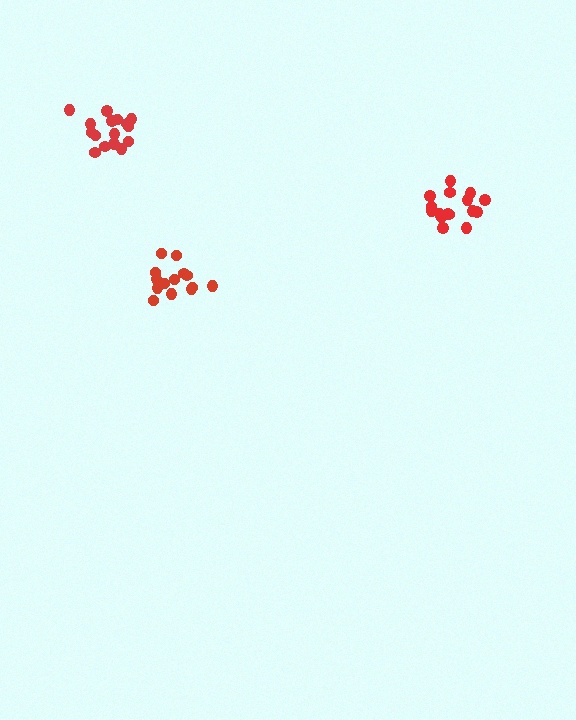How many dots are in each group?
Group 1: 15 dots, Group 2: 16 dots, Group 3: 16 dots (47 total).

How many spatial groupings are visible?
There are 3 spatial groupings.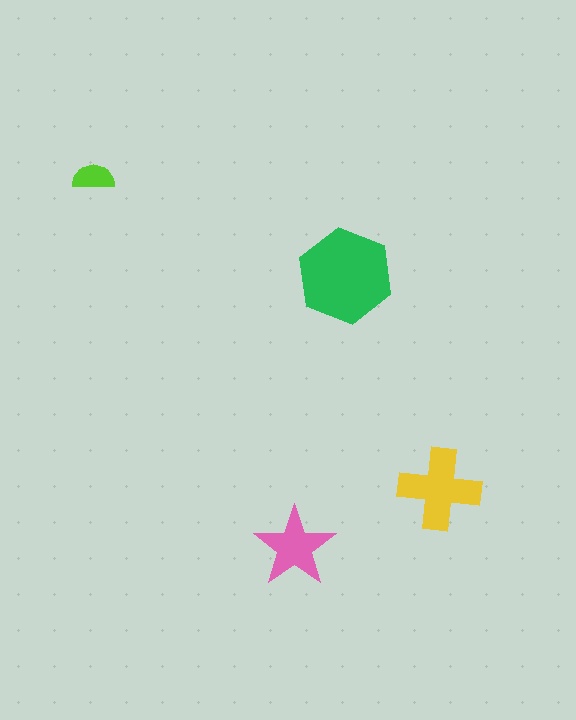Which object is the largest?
The green hexagon.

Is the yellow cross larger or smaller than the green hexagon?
Smaller.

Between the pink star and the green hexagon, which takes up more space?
The green hexagon.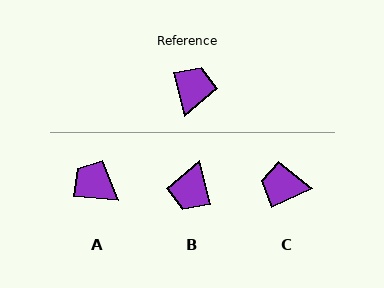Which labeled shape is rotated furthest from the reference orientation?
B, about 179 degrees away.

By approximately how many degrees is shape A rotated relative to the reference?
Approximately 71 degrees counter-clockwise.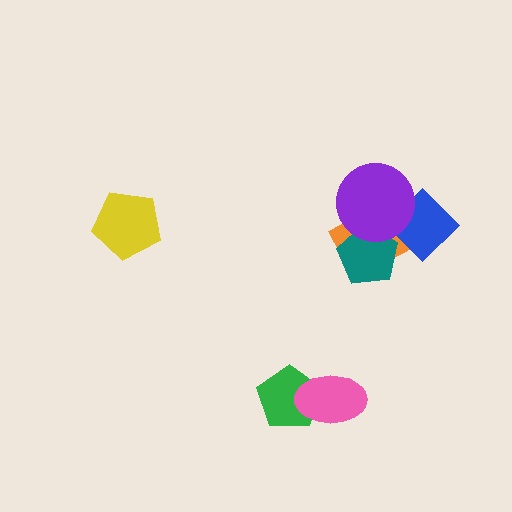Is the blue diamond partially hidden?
Yes, it is partially covered by another shape.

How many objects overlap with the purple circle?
3 objects overlap with the purple circle.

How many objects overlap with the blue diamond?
2 objects overlap with the blue diamond.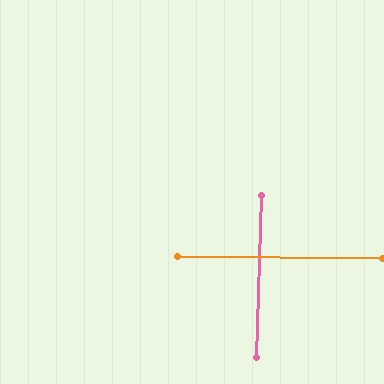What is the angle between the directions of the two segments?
Approximately 89 degrees.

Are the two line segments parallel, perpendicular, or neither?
Perpendicular — they meet at approximately 89°.